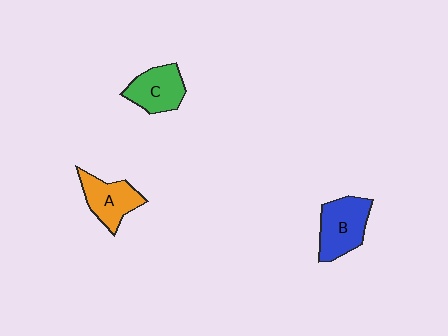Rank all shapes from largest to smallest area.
From largest to smallest: B (blue), C (green), A (orange).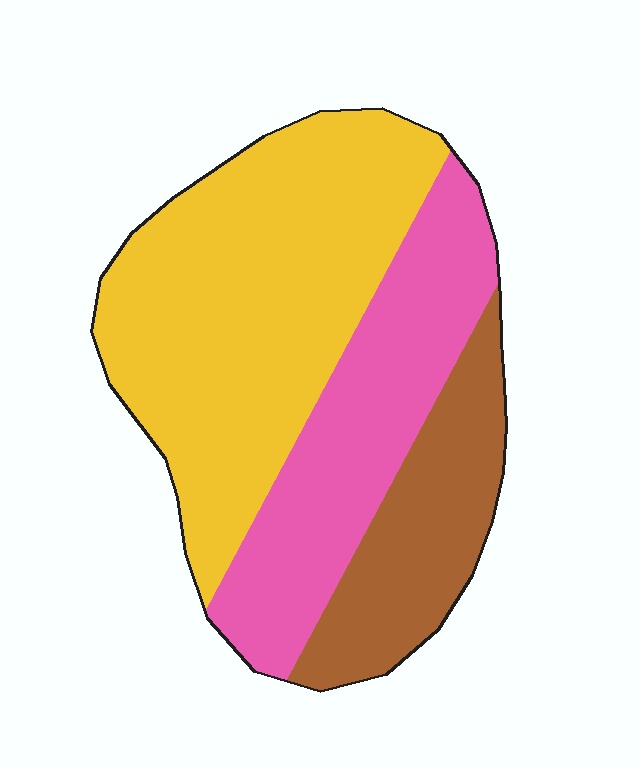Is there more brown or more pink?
Pink.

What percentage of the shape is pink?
Pink covers around 30% of the shape.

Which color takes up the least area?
Brown, at roughly 20%.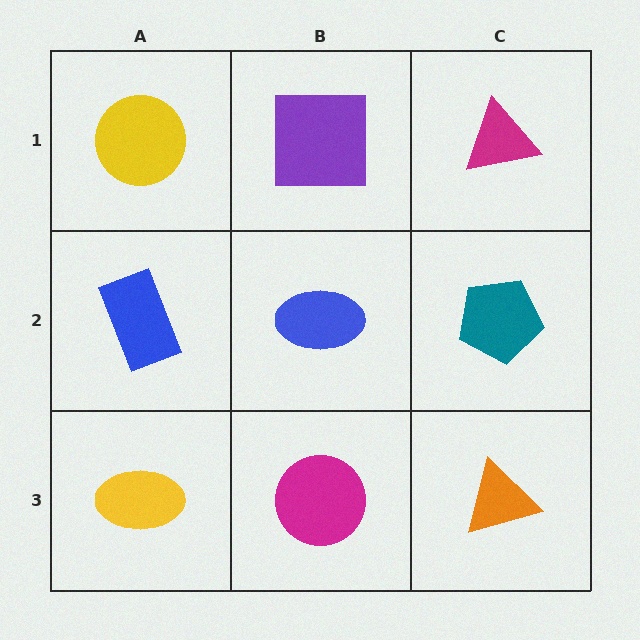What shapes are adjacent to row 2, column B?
A purple square (row 1, column B), a magenta circle (row 3, column B), a blue rectangle (row 2, column A), a teal pentagon (row 2, column C).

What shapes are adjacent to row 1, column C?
A teal pentagon (row 2, column C), a purple square (row 1, column B).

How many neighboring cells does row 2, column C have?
3.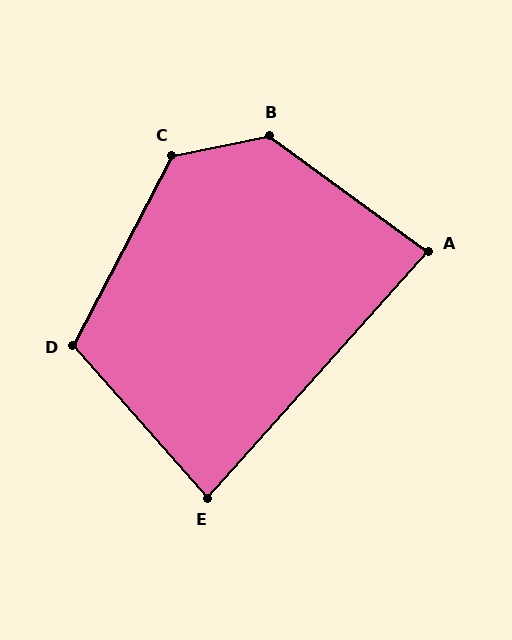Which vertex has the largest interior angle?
B, at approximately 132 degrees.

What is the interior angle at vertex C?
Approximately 129 degrees (obtuse).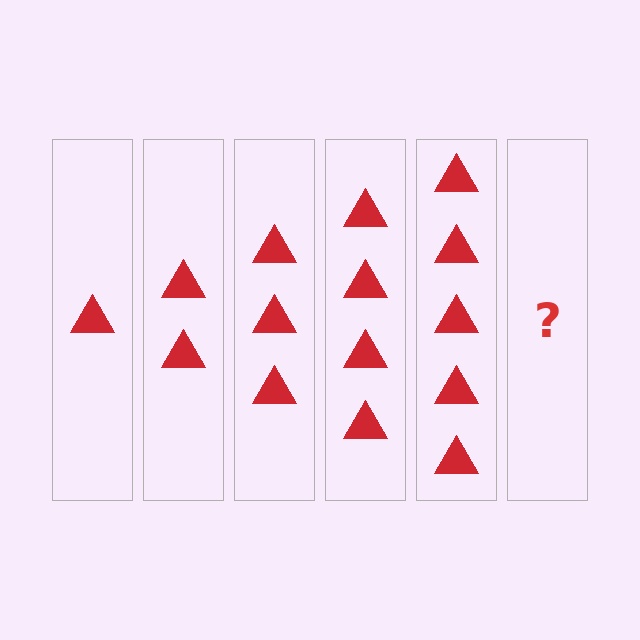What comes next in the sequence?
The next element should be 6 triangles.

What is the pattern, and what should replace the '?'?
The pattern is that each step adds one more triangle. The '?' should be 6 triangles.